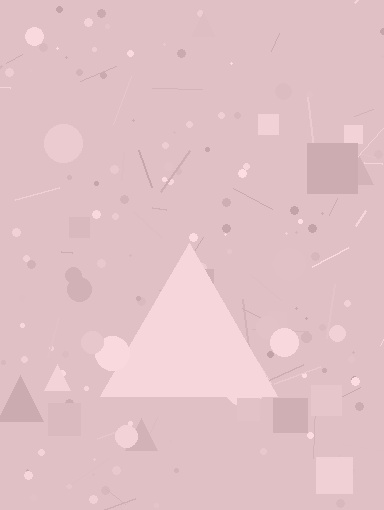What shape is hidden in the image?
A triangle is hidden in the image.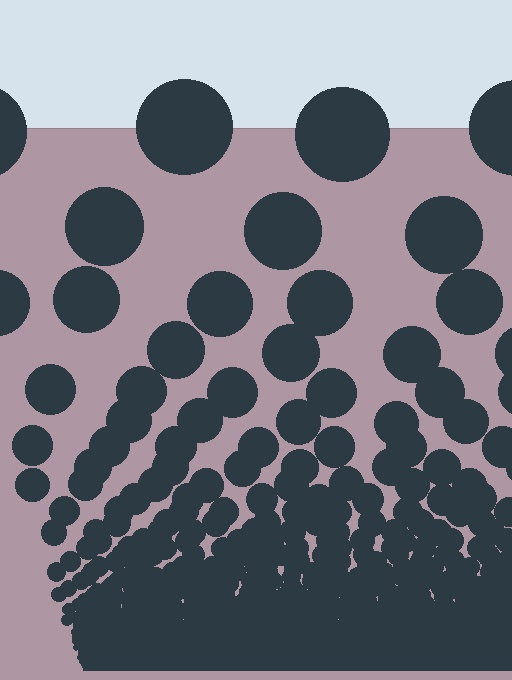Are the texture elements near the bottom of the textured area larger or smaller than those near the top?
Smaller. The gradient is inverted — elements near the bottom are smaller and denser.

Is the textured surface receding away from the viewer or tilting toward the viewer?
The surface appears to tilt toward the viewer. Texture elements get larger and sparser toward the top.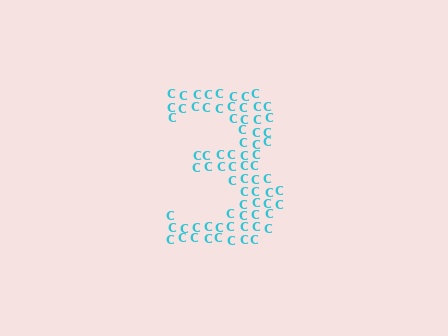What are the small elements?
The small elements are letter C's.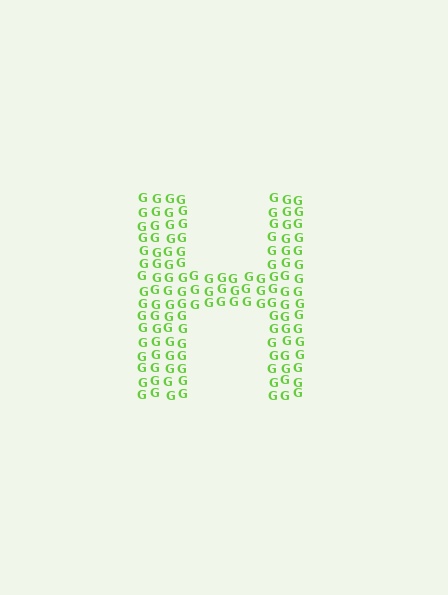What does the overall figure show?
The overall figure shows the letter H.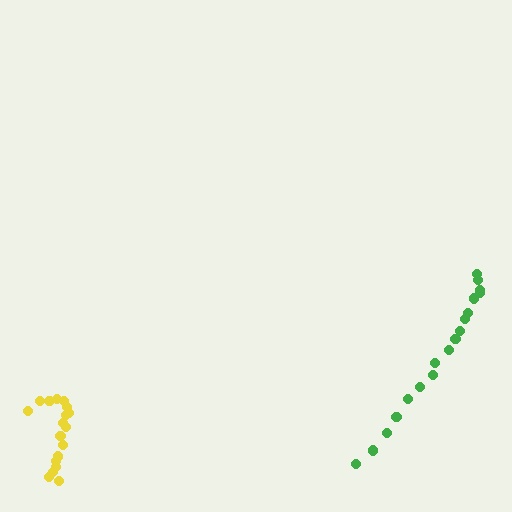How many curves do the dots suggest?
There are 2 distinct paths.